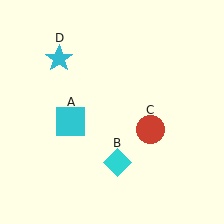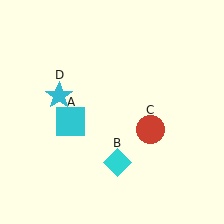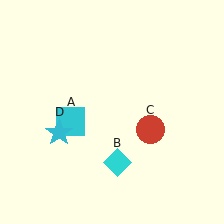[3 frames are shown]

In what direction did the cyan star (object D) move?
The cyan star (object D) moved down.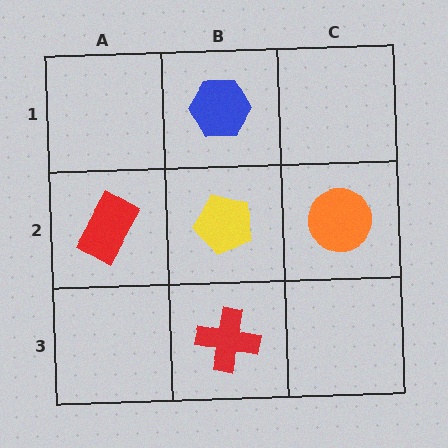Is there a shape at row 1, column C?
No, that cell is empty.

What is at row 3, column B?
A red cross.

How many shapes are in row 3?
1 shape.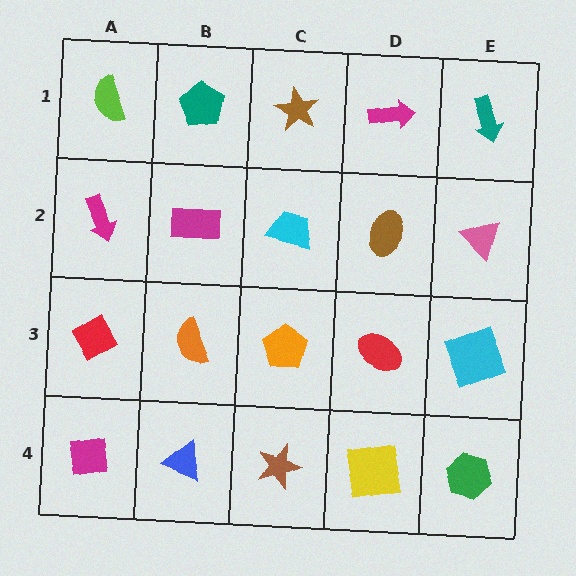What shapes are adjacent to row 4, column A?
A red diamond (row 3, column A), a blue triangle (row 4, column B).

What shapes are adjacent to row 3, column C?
A cyan trapezoid (row 2, column C), a brown star (row 4, column C), an orange semicircle (row 3, column B), a red ellipse (row 3, column D).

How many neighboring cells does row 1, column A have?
2.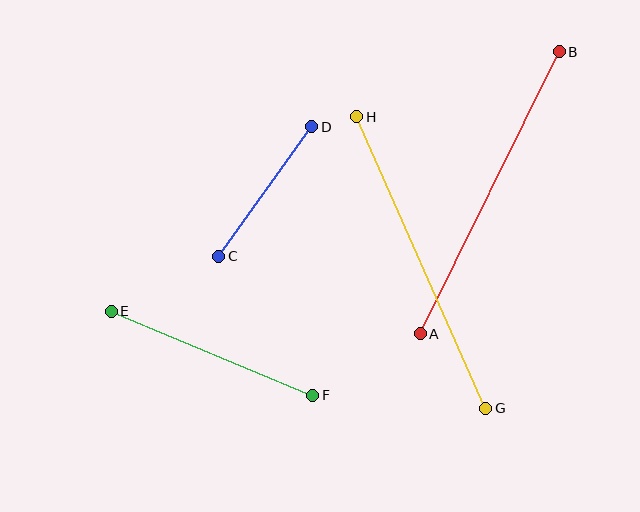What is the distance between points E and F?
The distance is approximately 218 pixels.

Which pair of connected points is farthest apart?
Points G and H are farthest apart.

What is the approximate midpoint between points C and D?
The midpoint is at approximately (265, 192) pixels.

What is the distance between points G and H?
The distance is approximately 319 pixels.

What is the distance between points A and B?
The distance is approximately 314 pixels.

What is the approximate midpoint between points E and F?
The midpoint is at approximately (212, 353) pixels.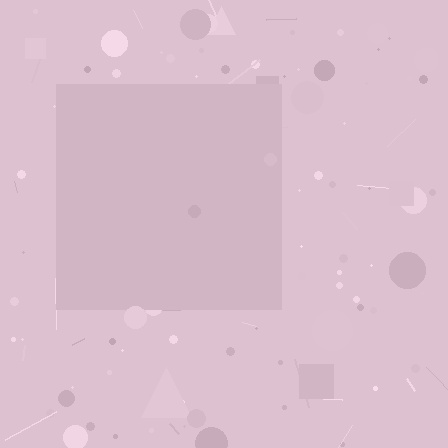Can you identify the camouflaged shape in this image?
The camouflaged shape is a square.